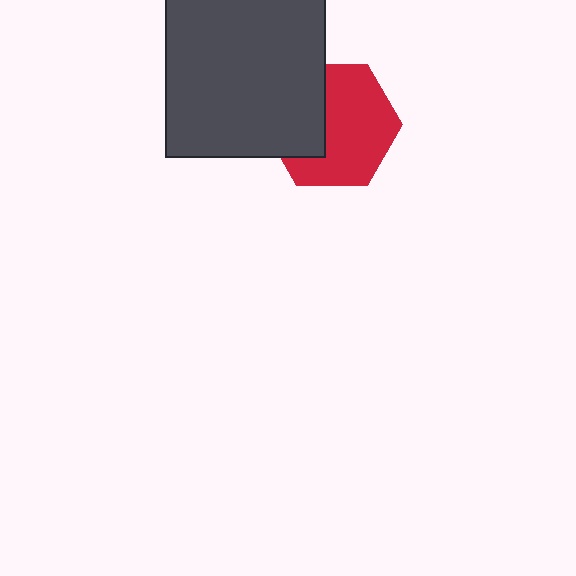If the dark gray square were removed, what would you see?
You would see the complete red hexagon.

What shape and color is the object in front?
The object in front is a dark gray square.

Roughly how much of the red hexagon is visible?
About half of it is visible (roughly 64%).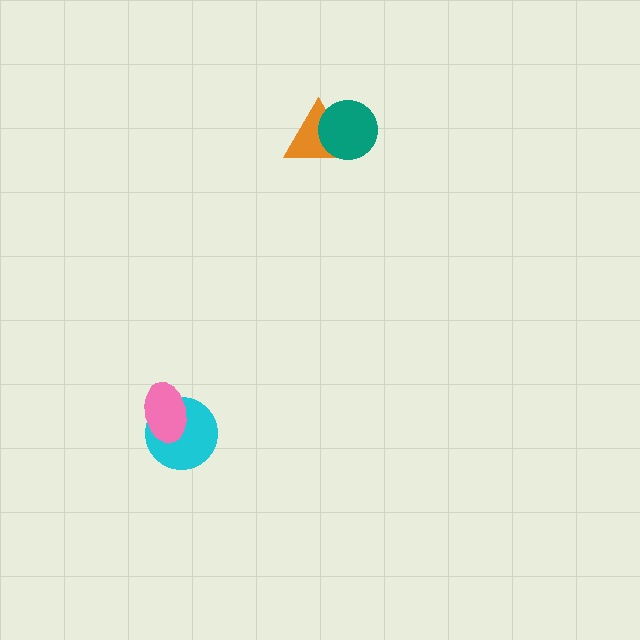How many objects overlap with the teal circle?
1 object overlaps with the teal circle.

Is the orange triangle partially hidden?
Yes, it is partially covered by another shape.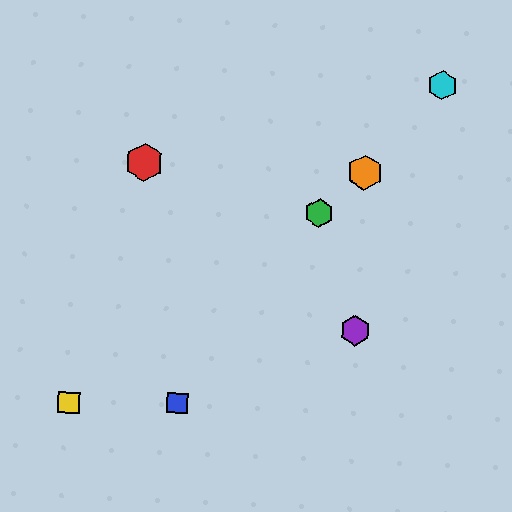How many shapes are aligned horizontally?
2 shapes (the red hexagon, the orange hexagon) are aligned horizontally.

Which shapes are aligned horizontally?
The red hexagon, the orange hexagon are aligned horizontally.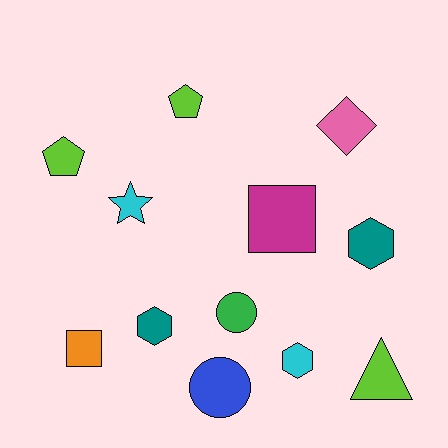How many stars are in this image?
There is 1 star.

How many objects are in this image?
There are 12 objects.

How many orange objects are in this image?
There is 1 orange object.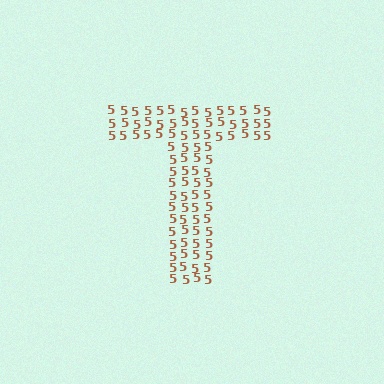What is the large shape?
The large shape is the letter T.